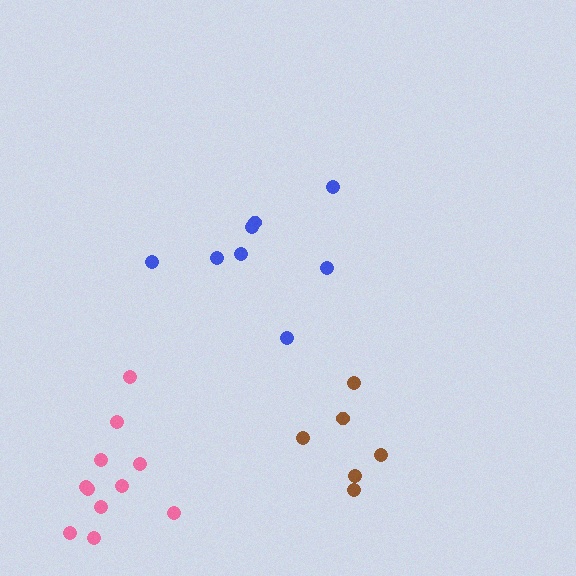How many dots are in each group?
Group 1: 8 dots, Group 2: 6 dots, Group 3: 11 dots (25 total).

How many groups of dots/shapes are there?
There are 3 groups.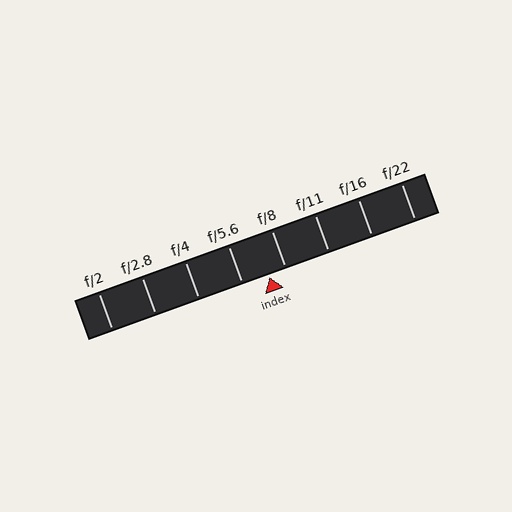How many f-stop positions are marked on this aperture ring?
There are 8 f-stop positions marked.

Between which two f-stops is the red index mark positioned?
The index mark is between f/5.6 and f/8.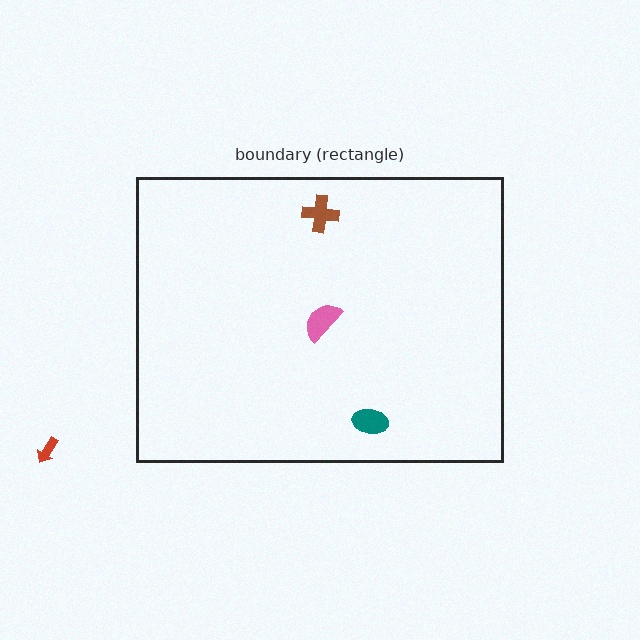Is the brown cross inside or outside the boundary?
Inside.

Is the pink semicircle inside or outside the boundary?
Inside.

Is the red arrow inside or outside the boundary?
Outside.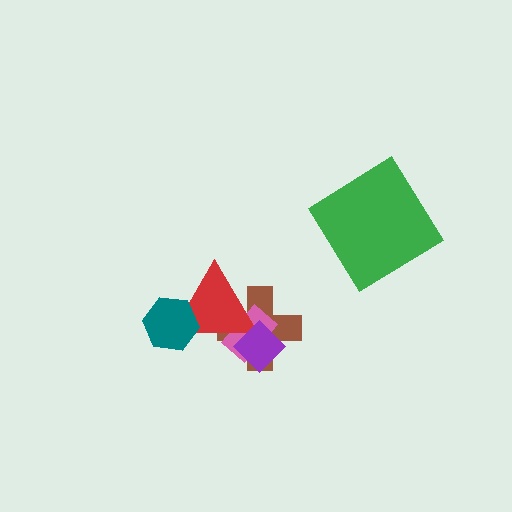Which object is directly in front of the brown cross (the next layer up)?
The pink rectangle is directly in front of the brown cross.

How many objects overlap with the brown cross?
3 objects overlap with the brown cross.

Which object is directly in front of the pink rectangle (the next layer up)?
The red triangle is directly in front of the pink rectangle.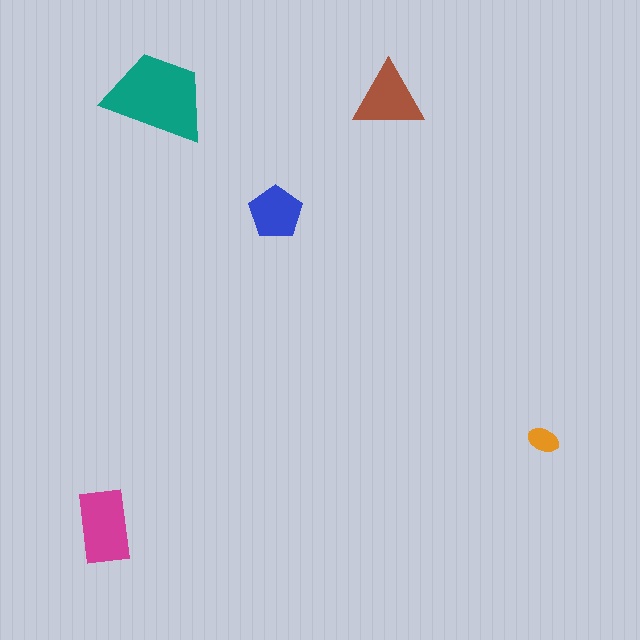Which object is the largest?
The teal trapezoid.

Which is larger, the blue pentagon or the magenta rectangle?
The magenta rectangle.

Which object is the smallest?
The orange ellipse.